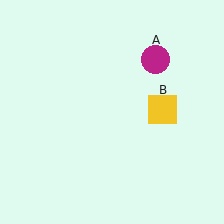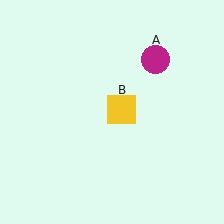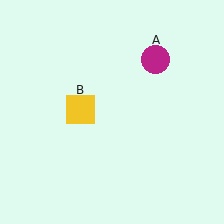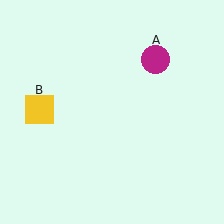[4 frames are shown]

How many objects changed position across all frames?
1 object changed position: yellow square (object B).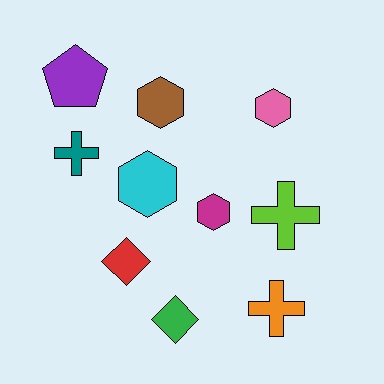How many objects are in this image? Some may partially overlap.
There are 10 objects.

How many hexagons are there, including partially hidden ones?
There are 4 hexagons.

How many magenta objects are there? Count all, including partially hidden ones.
There is 1 magenta object.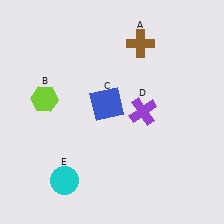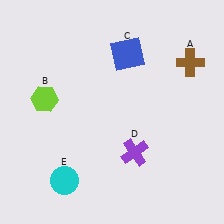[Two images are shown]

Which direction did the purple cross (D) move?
The purple cross (D) moved down.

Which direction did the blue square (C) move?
The blue square (C) moved up.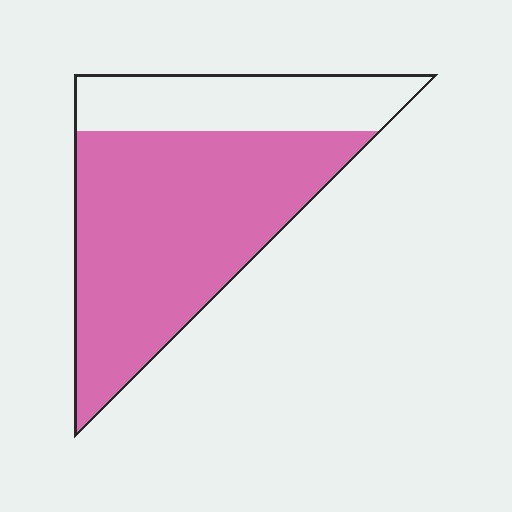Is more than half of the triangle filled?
Yes.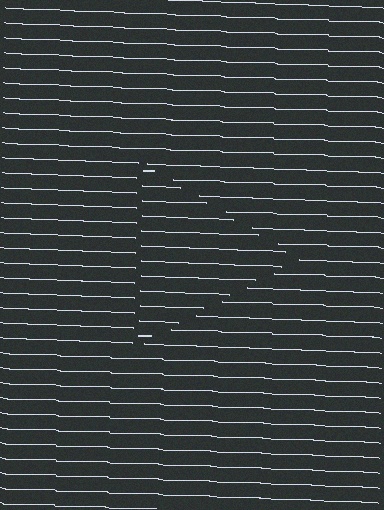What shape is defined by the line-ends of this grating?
An illusory triangle. The interior of the shape contains the same grating, shifted by half a period — the contour is defined by the phase discontinuity where line-ends from the inner and outer gratings abut.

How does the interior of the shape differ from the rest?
The interior of the shape contains the same grating, shifted by half a period — the contour is defined by the phase discontinuity where line-ends from the inner and outer gratings abut.